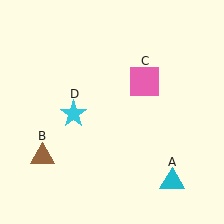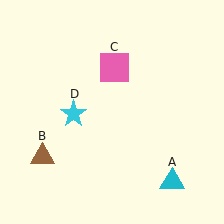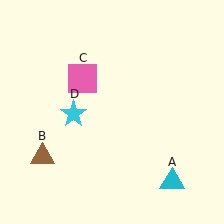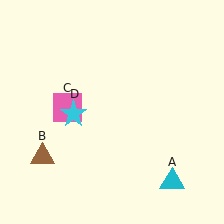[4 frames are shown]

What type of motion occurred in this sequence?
The pink square (object C) rotated counterclockwise around the center of the scene.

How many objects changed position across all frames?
1 object changed position: pink square (object C).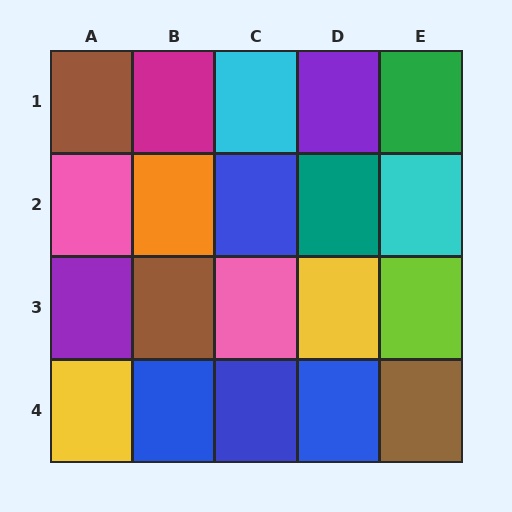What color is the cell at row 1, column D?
Purple.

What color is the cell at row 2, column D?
Teal.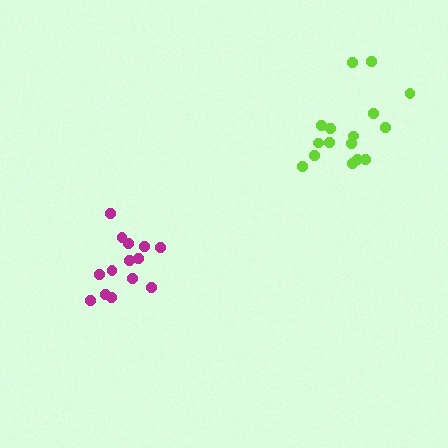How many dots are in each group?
Group 1: 17 dots, Group 2: 14 dots (31 total).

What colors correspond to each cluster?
The clusters are colored: lime, magenta.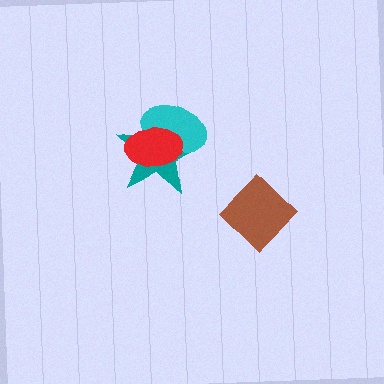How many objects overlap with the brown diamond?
0 objects overlap with the brown diamond.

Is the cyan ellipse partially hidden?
Yes, it is partially covered by another shape.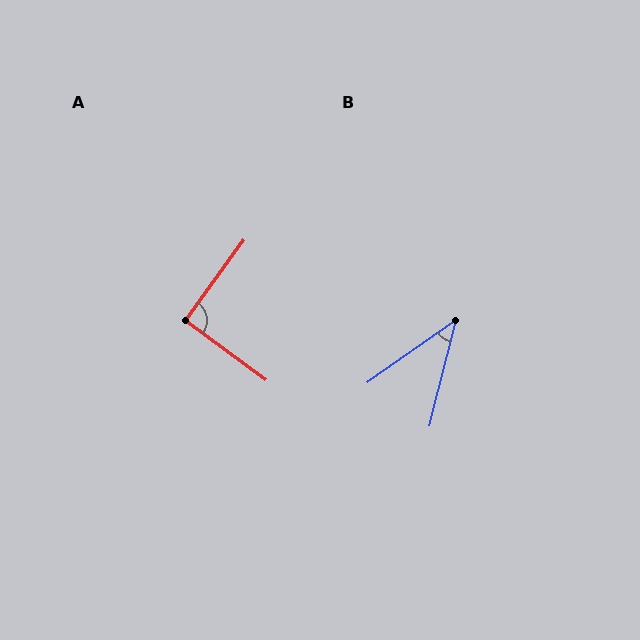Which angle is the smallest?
B, at approximately 41 degrees.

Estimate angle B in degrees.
Approximately 41 degrees.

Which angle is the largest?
A, at approximately 90 degrees.